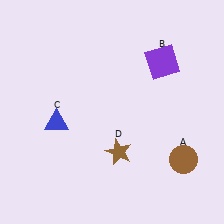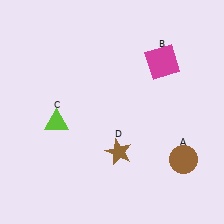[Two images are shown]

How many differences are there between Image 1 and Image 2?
There are 2 differences between the two images.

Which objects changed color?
B changed from purple to magenta. C changed from blue to lime.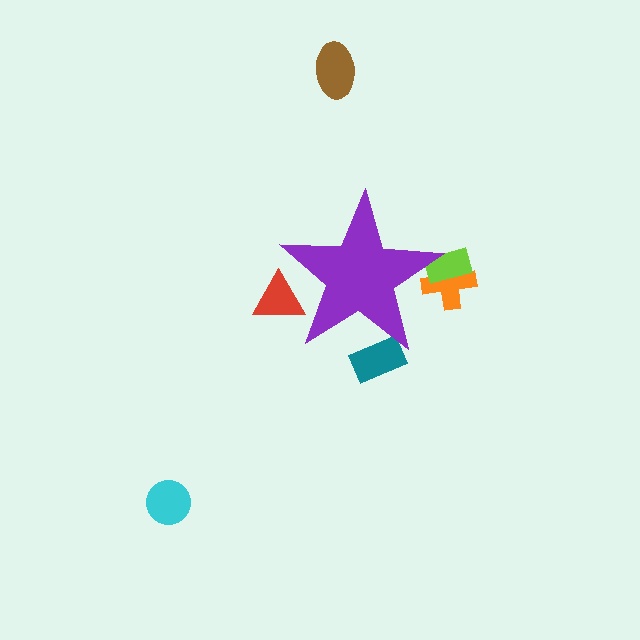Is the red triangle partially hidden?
Yes, the red triangle is partially hidden behind the purple star.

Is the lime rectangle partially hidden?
Yes, the lime rectangle is partially hidden behind the purple star.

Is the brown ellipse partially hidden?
No, the brown ellipse is fully visible.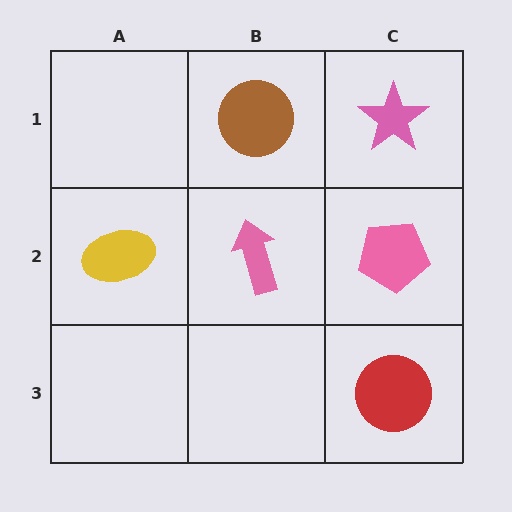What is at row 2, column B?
A pink arrow.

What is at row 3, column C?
A red circle.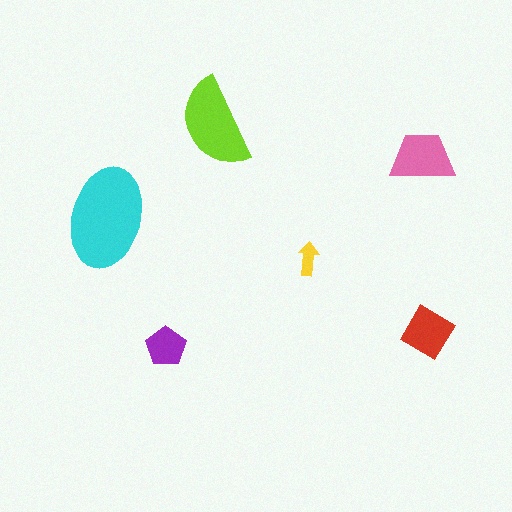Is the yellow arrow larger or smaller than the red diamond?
Smaller.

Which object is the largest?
The cyan ellipse.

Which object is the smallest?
The yellow arrow.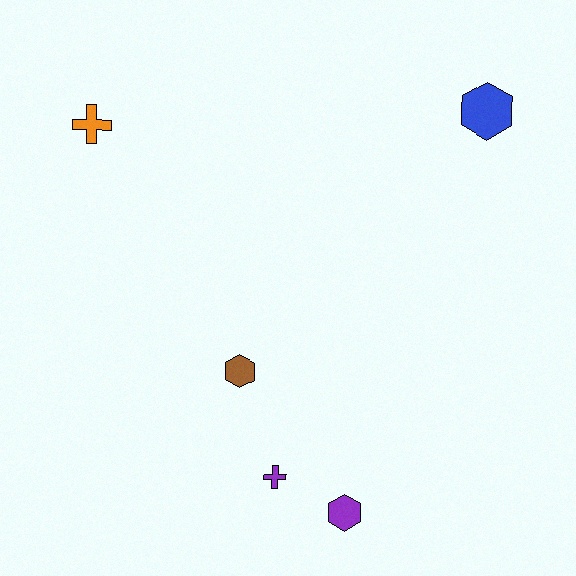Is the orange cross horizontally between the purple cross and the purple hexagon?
No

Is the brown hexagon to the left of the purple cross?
Yes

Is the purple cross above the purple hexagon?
Yes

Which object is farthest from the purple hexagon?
The orange cross is farthest from the purple hexagon.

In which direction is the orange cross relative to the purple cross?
The orange cross is above the purple cross.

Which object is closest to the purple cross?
The purple hexagon is closest to the purple cross.